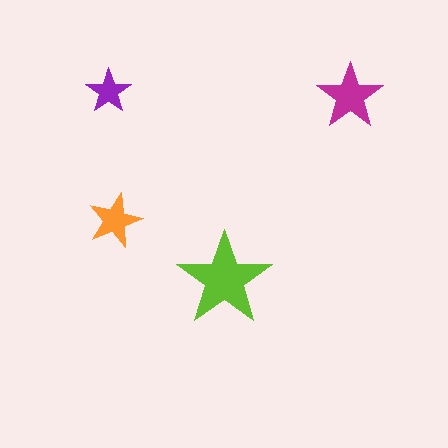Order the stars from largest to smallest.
the lime one, the magenta one, the orange one, the purple one.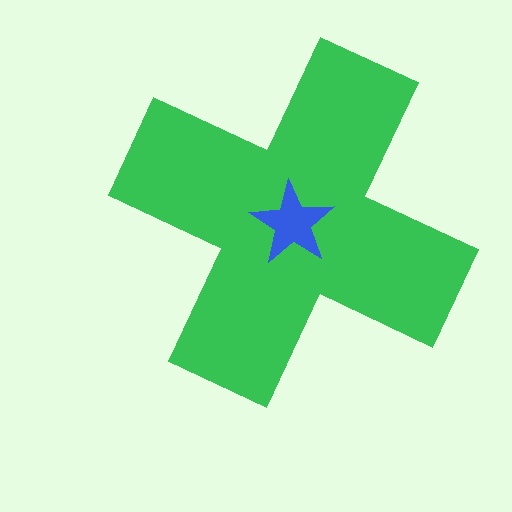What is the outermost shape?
The green cross.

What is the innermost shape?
The blue star.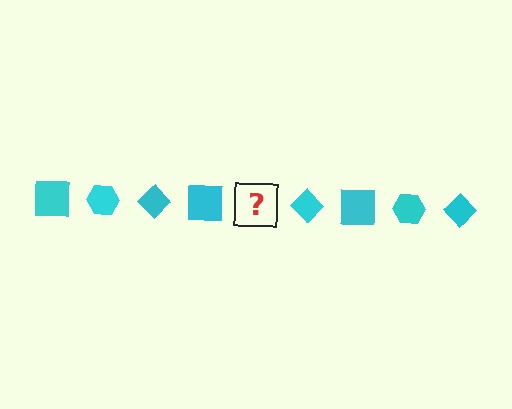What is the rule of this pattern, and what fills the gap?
The rule is that the pattern cycles through square, hexagon, diamond shapes in cyan. The gap should be filled with a cyan hexagon.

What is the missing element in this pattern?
The missing element is a cyan hexagon.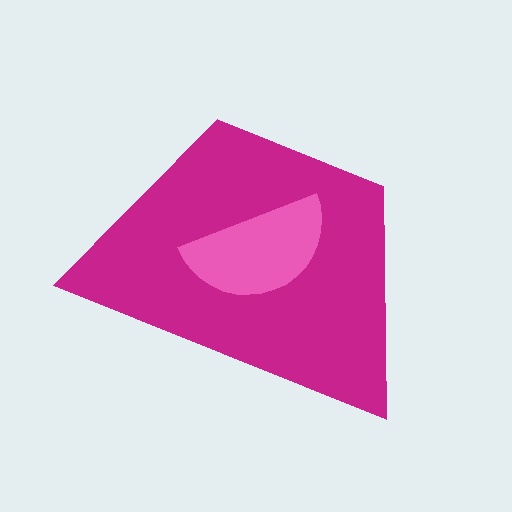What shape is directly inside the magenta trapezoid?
The pink semicircle.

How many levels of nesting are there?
2.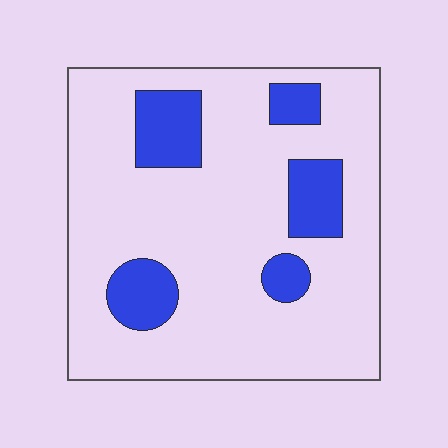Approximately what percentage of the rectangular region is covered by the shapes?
Approximately 20%.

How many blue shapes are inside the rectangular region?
5.